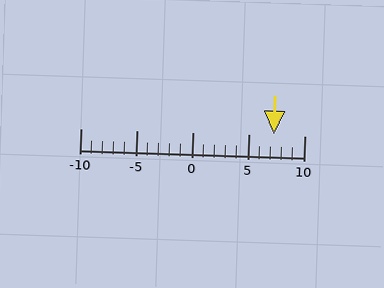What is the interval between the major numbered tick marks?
The major tick marks are spaced 5 units apart.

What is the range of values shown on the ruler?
The ruler shows values from -10 to 10.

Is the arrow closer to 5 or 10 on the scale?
The arrow is closer to 5.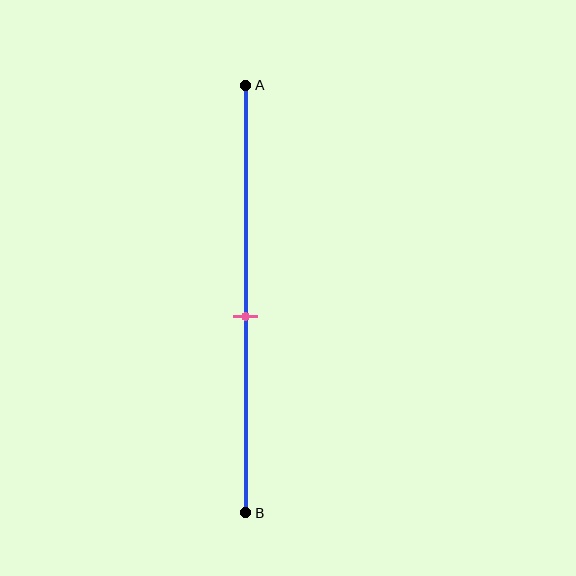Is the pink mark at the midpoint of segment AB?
No, the mark is at about 55% from A, not at the 50% midpoint.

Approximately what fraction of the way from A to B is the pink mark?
The pink mark is approximately 55% of the way from A to B.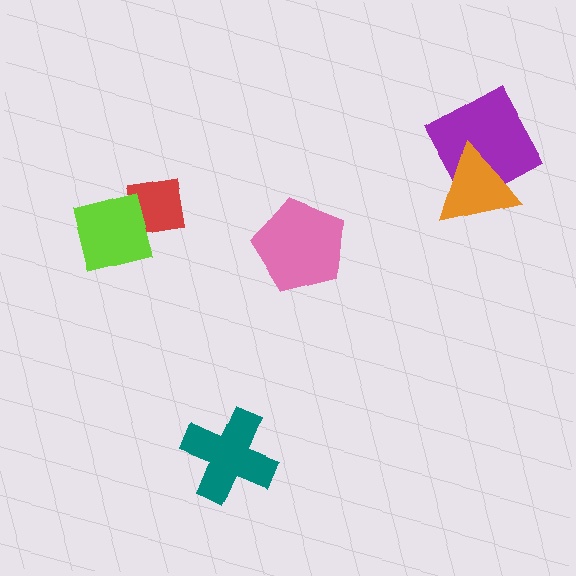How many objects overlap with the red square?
1 object overlaps with the red square.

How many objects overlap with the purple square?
1 object overlaps with the purple square.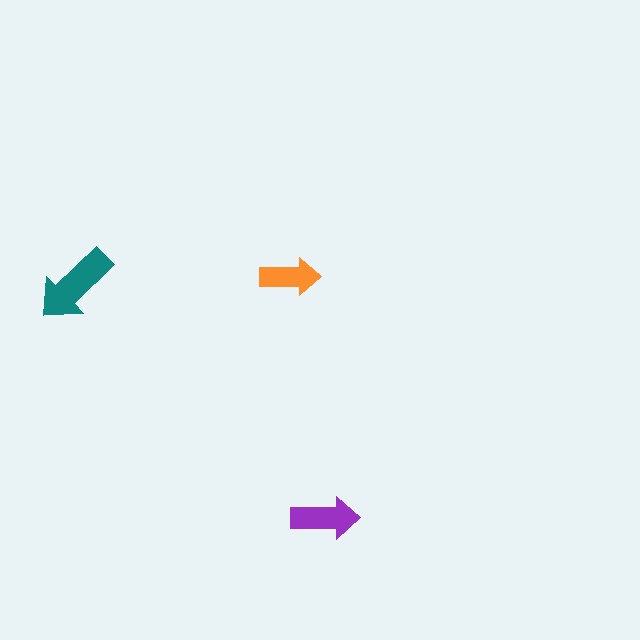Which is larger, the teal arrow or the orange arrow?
The teal one.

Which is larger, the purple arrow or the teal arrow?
The teal one.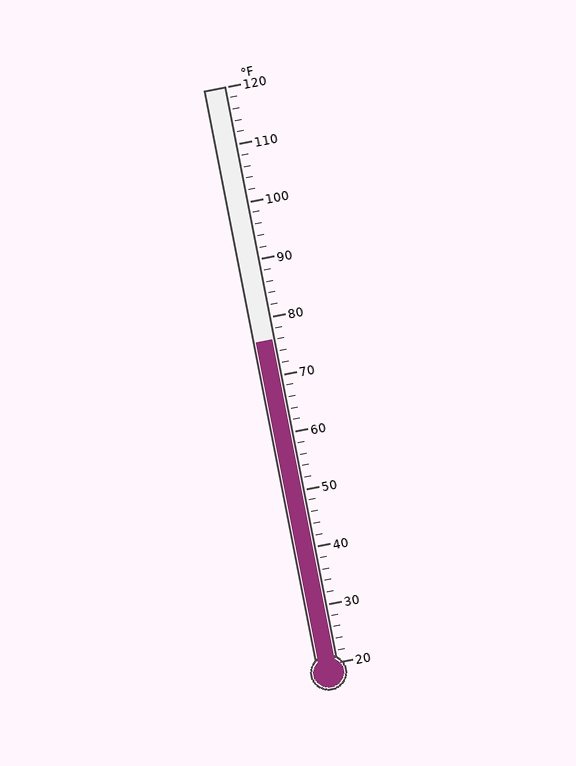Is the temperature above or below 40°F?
The temperature is above 40°F.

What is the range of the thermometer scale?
The thermometer scale ranges from 20°F to 120°F.